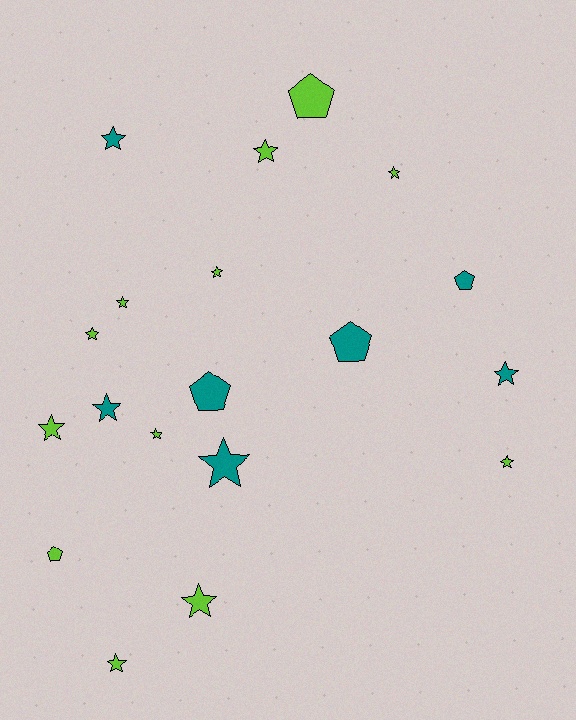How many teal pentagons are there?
There are 3 teal pentagons.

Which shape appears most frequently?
Star, with 14 objects.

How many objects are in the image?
There are 19 objects.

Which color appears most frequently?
Lime, with 12 objects.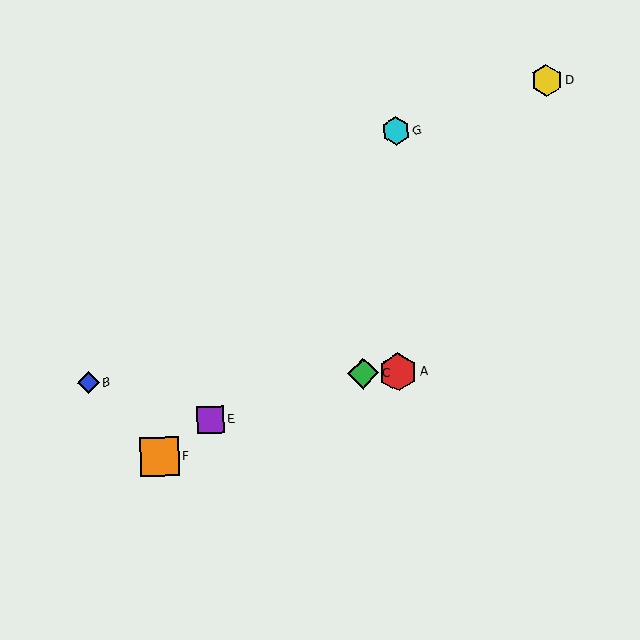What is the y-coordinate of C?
Object C is at y≈373.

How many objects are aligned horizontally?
3 objects (A, B, C) are aligned horizontally.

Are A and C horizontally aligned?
Yes, both are at y≈372.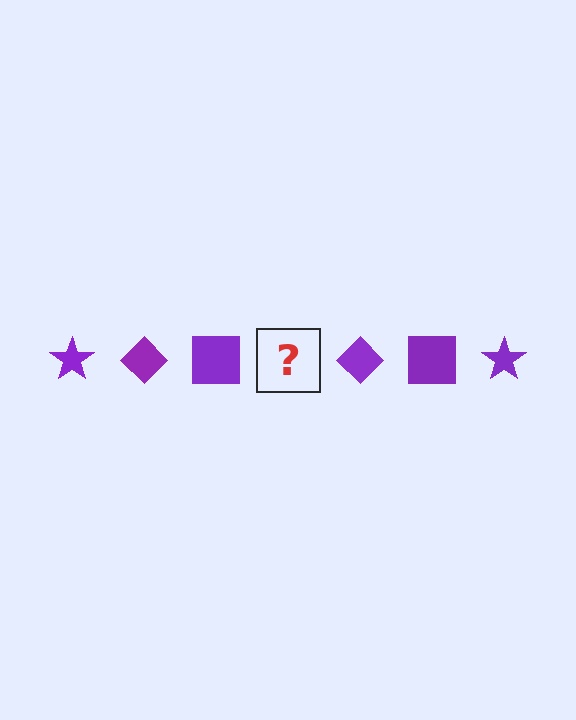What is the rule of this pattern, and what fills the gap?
The rule is that the pattern cycles through star, diamond, square shapes in purple. The gap should be filled with a purple star.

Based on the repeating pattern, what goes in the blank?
The blank should be a purple star.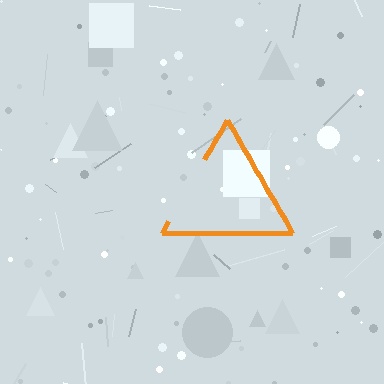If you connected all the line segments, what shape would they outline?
They would outline a triangle.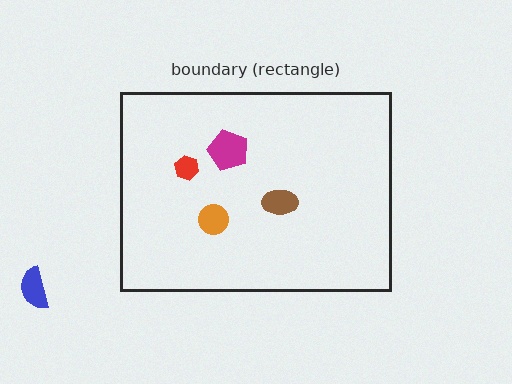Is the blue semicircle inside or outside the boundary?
Outside.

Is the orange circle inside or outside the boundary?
Inside.